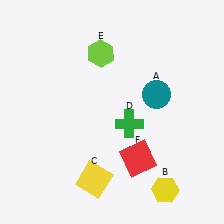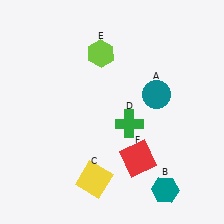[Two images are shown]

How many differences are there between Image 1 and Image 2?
There is 1 difference between the two images.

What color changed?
The hexagon (B) changed from yellow in Image 1 to teal in Image 2.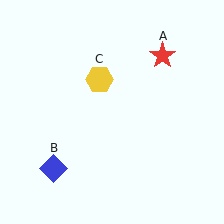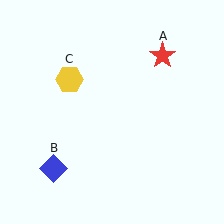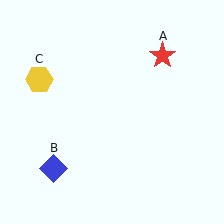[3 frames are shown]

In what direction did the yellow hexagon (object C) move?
The yellow hexagon (object C) moved left.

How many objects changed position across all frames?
1 object changed position: yellow hexagon (object C).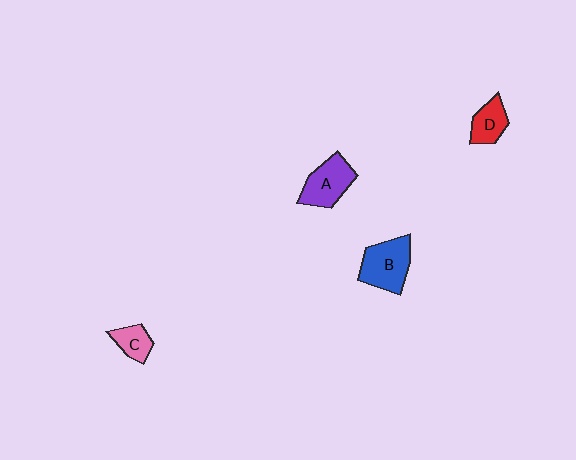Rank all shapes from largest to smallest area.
From largest to smallest: B (blue), A (purple), D (red), C (pink).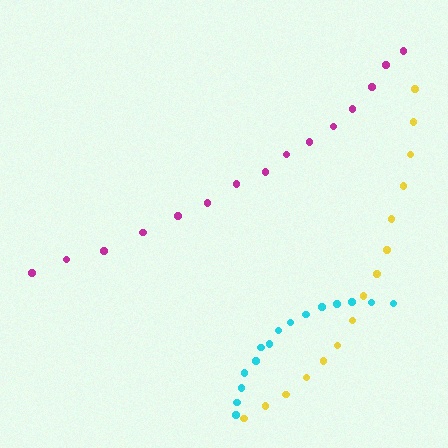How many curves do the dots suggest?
There are 3 distinct paths.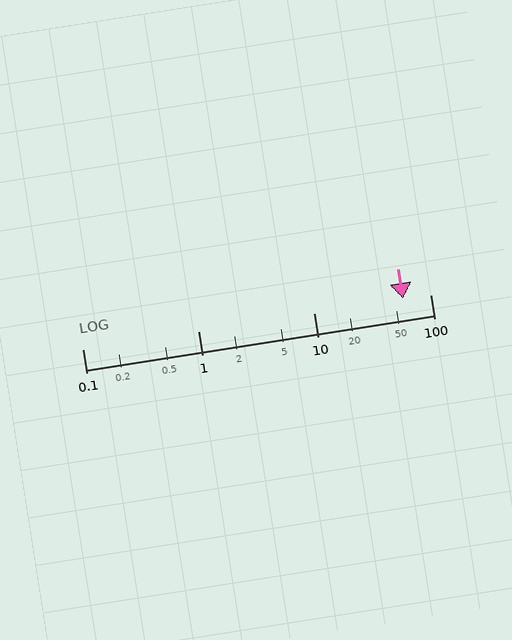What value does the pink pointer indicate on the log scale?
The pointer indicates approximately 58.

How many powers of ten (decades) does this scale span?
The scale spans 3 decades, from 0.1 to 100.